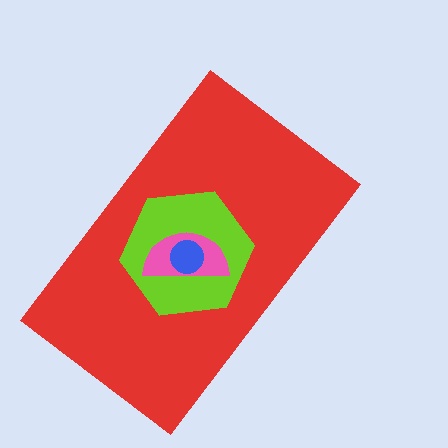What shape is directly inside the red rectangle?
The lime hexagon.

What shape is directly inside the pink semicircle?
The blue circle.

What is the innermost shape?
The blue circle.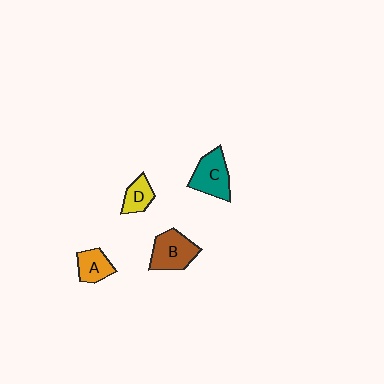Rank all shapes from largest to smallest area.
From largest to smallest: B (brown), C (teal), A (orange), D (yellow).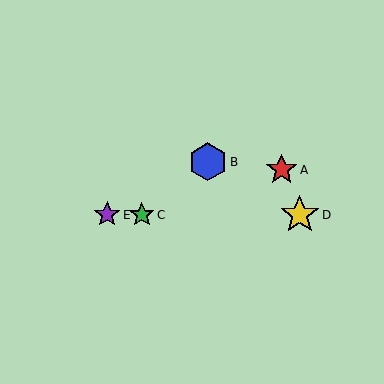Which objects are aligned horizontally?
Objects C, D, E are aligned horizontally.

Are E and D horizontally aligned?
Yes, both are at y≈215.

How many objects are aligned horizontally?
3 objects (C, D, E) are aligned horizontally.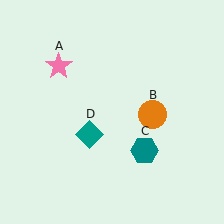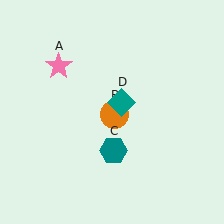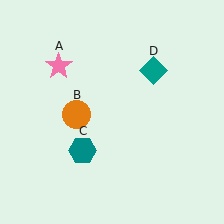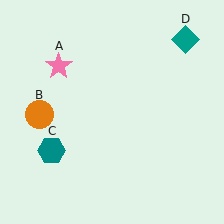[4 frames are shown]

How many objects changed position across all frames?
3 objects changed position: orange circle (object B), teal hexagon (object C), teal diamond (object D).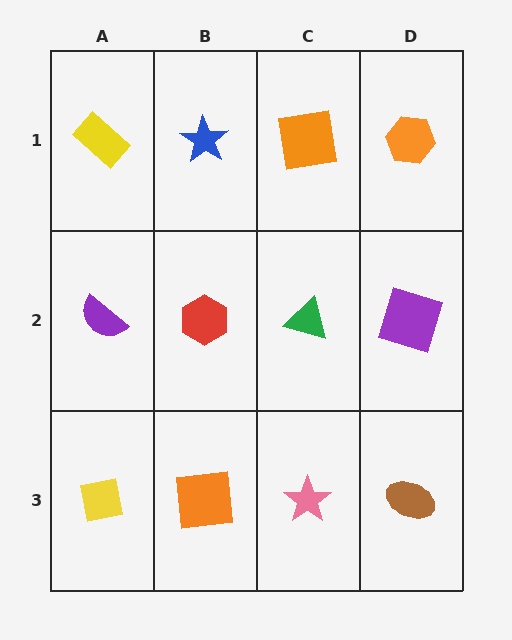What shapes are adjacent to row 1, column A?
A purple semicircle (row 2, column A), a blue star (row 1, column B).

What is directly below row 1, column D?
A purple square.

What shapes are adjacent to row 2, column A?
A yellow rectangle (row 1, column A), a yellow square (row 3, column A), a red hexagon (row 2, column B).